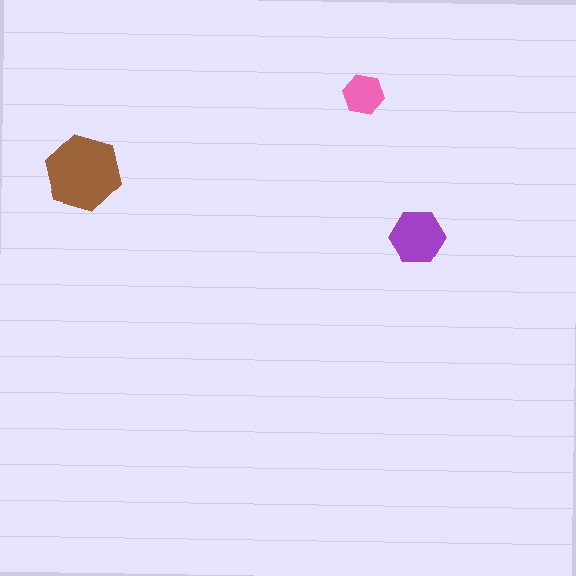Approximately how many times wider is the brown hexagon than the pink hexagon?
About 2 times wider.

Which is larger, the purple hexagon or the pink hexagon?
The purple one.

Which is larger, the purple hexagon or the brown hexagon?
The brown one.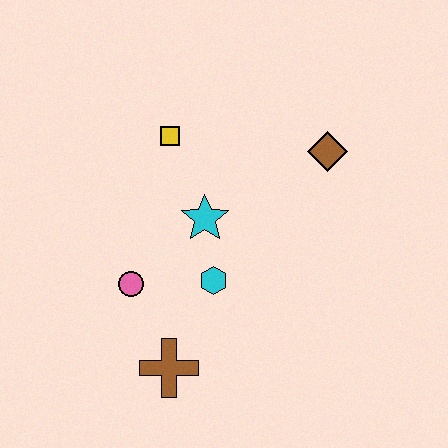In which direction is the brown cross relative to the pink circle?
The brown cross is below the pink circle.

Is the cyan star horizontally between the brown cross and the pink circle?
No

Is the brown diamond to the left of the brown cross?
No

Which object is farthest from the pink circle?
The brown diamond is farthest from the pink circle.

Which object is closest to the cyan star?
The cyan hexagon is closest to the cyan star.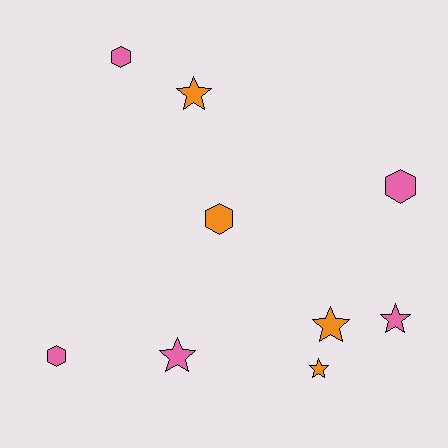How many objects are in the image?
There are 9 objects.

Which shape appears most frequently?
Star, with 5 objects.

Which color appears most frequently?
Pink, with 5 objects.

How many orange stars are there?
There are 3 orange stars.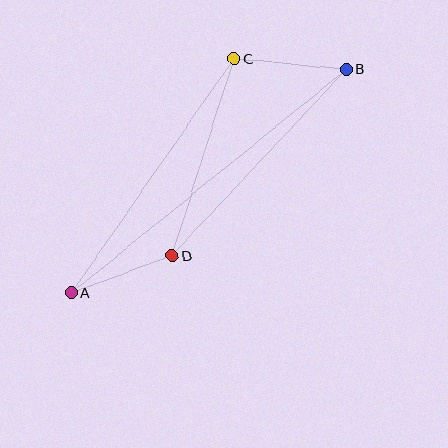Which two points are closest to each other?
Points A and D are closest to each other.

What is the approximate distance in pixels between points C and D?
The distance between C and D is approximately 206 pixels.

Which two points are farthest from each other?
Points A and B are farthest from each other.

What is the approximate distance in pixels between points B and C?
The distance between B and C is approximately 112 pixels.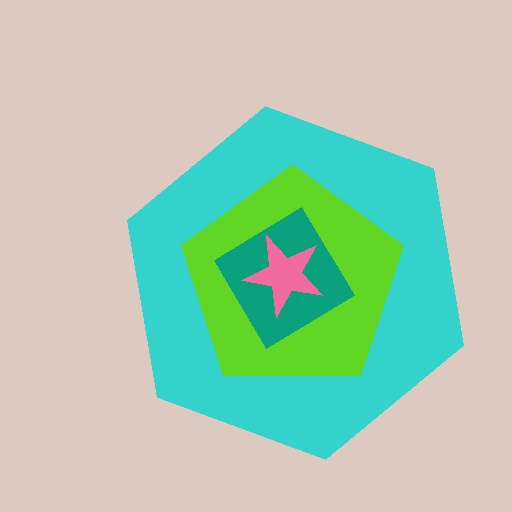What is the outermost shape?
The cyan hexagon.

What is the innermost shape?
The pink star.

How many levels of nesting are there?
4.